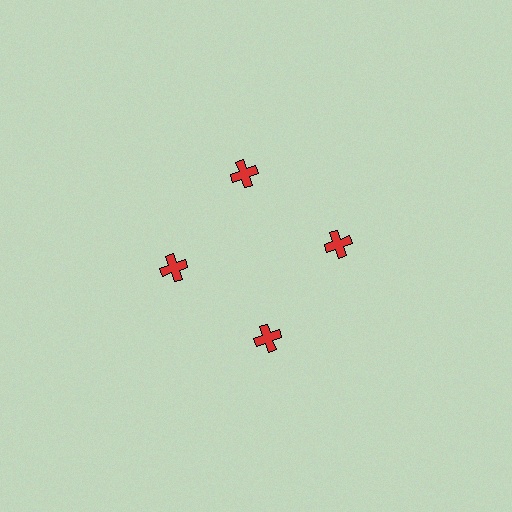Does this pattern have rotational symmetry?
Yes, this pattern has 4-fold rotational symmetry. It looks the same after rotating 90 degrees around the center.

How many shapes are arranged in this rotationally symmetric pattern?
There are 4 shapes, arranged in 4 groups of 1.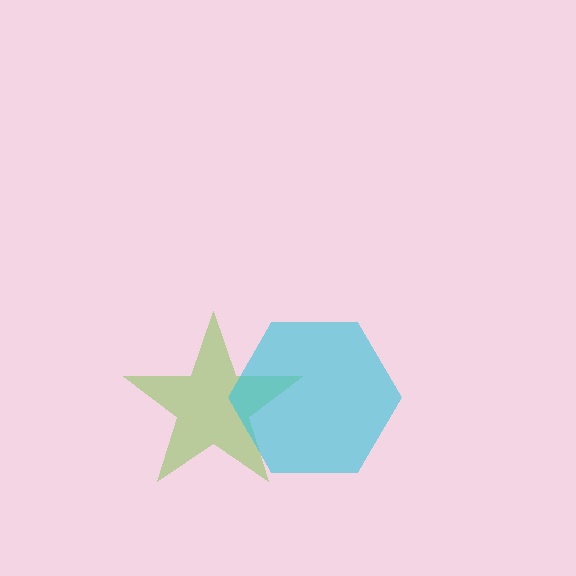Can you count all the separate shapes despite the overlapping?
Yes, there are 2 separate shapes.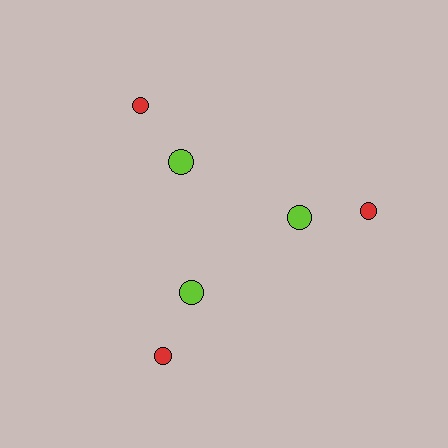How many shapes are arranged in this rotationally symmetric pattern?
There are 6 shapes, arranged in 3 groups of 2.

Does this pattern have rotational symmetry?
Yes, this pattern has 3-fold rotational symmetry. It looks the same after rotating 120 degrees around the center.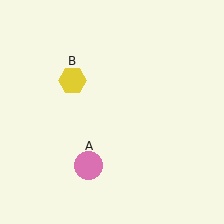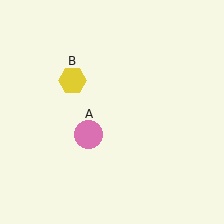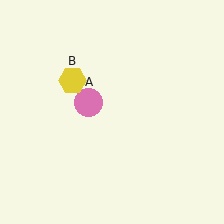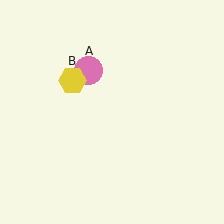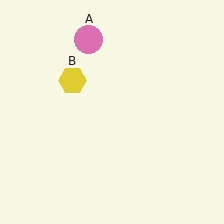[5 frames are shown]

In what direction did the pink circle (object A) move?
The pink circle (object A) moved up.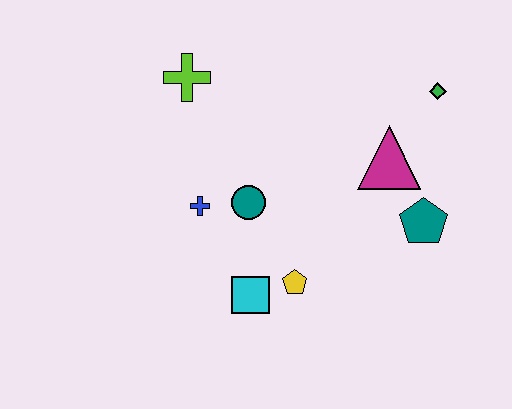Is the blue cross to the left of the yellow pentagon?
Yes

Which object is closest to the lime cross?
The blue cross is closest to the lime cross.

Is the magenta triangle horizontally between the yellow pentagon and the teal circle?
No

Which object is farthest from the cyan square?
The green diamond is farthest from the cyan square.